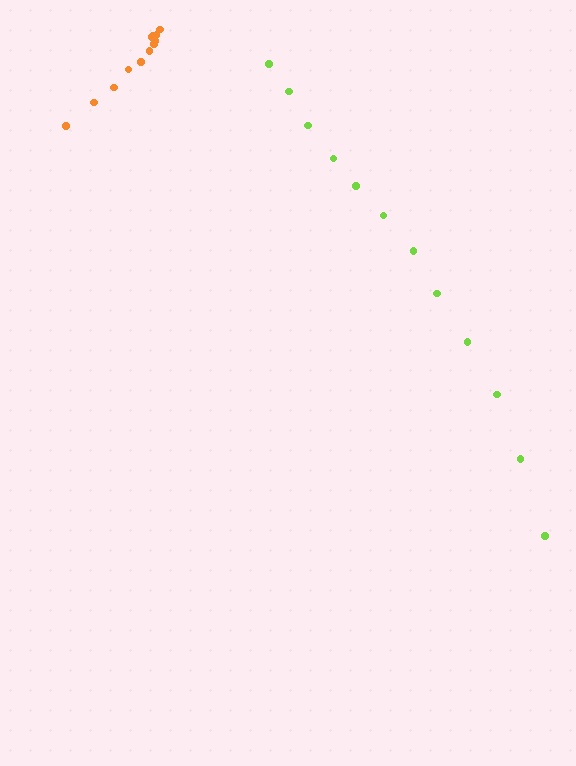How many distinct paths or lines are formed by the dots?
There are 2 distinct paths.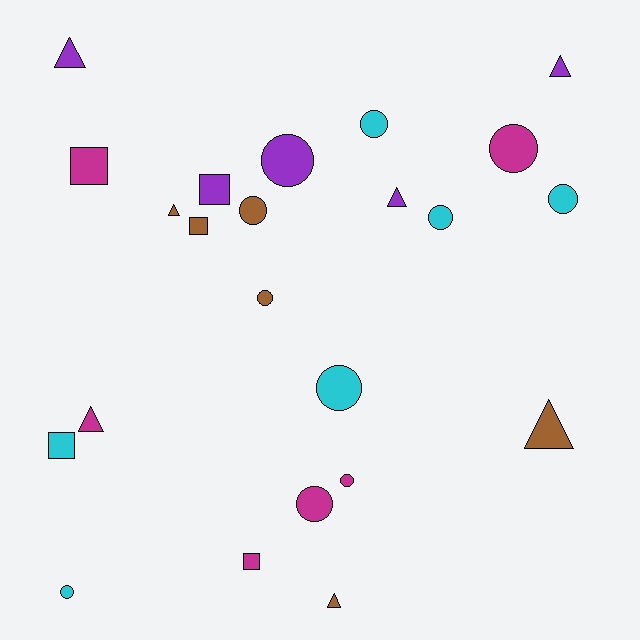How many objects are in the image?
There are 23 objects.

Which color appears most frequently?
Brown, with 6 objects.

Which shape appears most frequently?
Circle, with 11 objects.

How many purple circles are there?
There is 1 purple circle.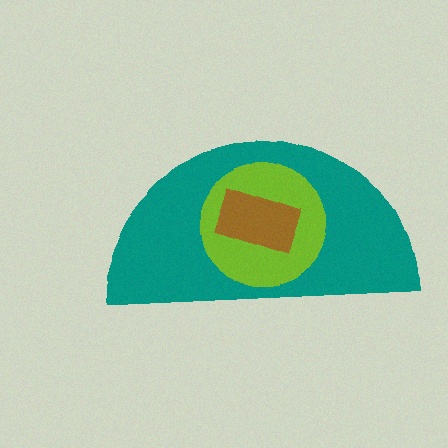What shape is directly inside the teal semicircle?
The lime circle.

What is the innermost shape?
The brown rectangle.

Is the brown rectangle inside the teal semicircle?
Yes.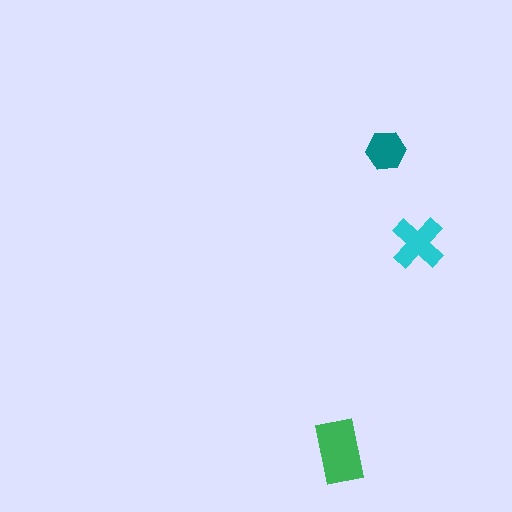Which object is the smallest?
The teal hexagon.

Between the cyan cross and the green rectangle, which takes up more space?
The green rectangle.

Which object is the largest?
The green rectangle.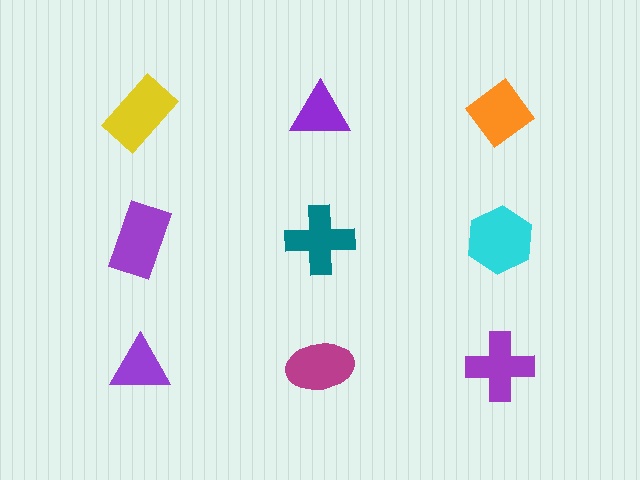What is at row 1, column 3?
An orange diamond.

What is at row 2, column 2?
A teal cross.